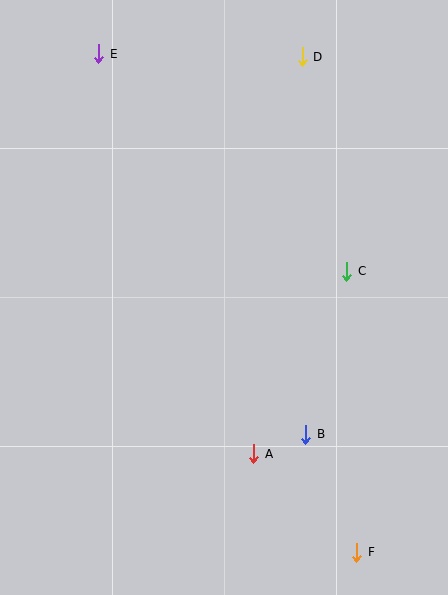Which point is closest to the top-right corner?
Point D is closest to the top-right corner.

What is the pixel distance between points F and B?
The distance between F and B is 129 pixels.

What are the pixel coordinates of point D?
Point D is at (302, 57).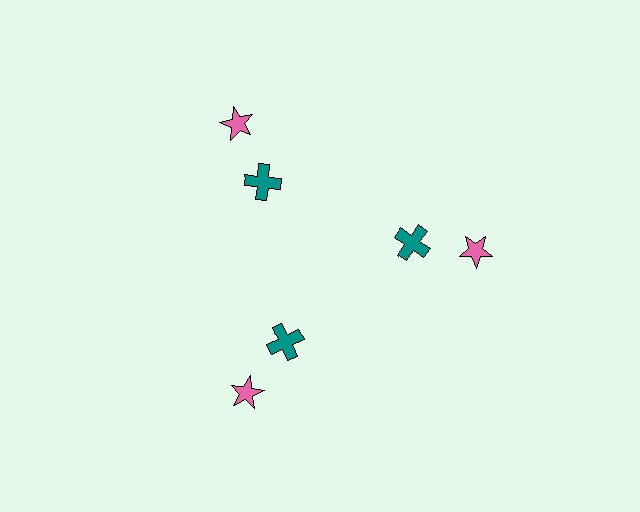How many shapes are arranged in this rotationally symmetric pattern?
There are 6 shapes, arranged in 3 groups of 2.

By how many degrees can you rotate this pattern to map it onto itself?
The pattern maps onto itself every 120 degrees of rotation.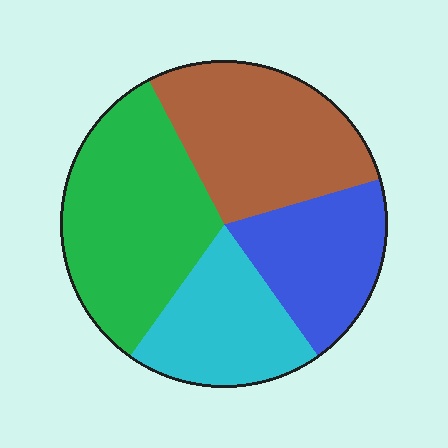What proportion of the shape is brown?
Brown covers about 30% of the shape.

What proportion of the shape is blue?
Blue covers roughly 20% of the shape.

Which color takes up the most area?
Green, at roughly 35%.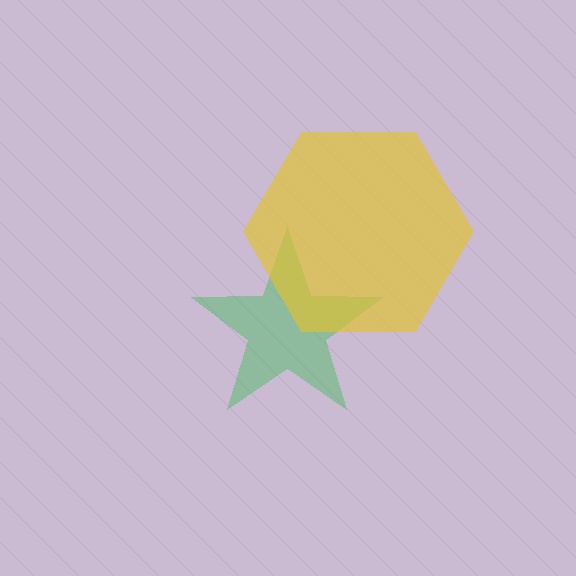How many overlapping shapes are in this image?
There are 2 overlapping shapes in the image.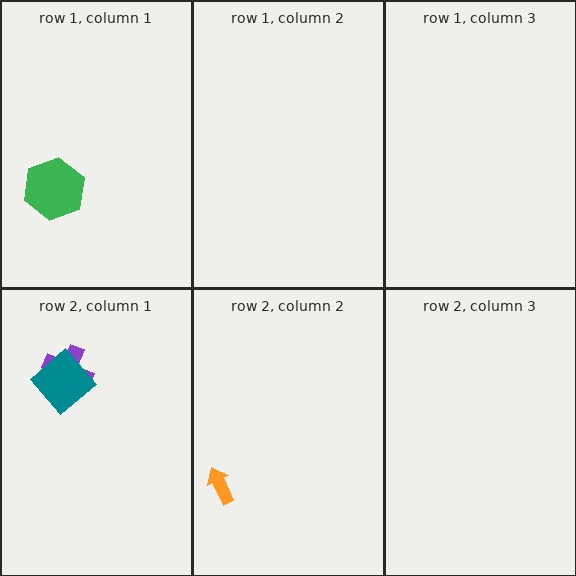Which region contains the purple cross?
The row 2, column 1 region.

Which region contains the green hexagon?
The row 1, column 1 region.